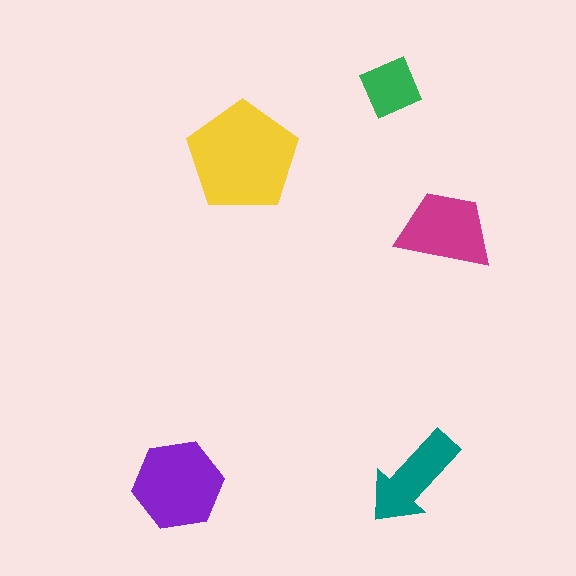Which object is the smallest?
The green diamond.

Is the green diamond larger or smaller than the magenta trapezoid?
Smaller.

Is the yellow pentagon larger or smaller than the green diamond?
Larger.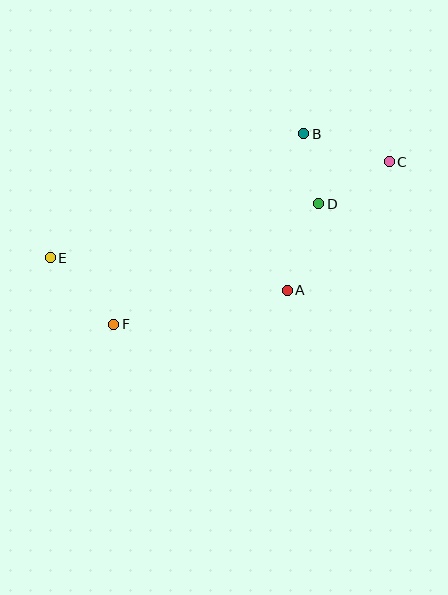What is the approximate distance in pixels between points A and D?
The distance between A and D is approximately 92 pixels.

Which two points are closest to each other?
Points B and D are closest to each other.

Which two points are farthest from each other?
Points C and E are farthest from each other.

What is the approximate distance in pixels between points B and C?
The distance between B and C is approximately 90 pixels.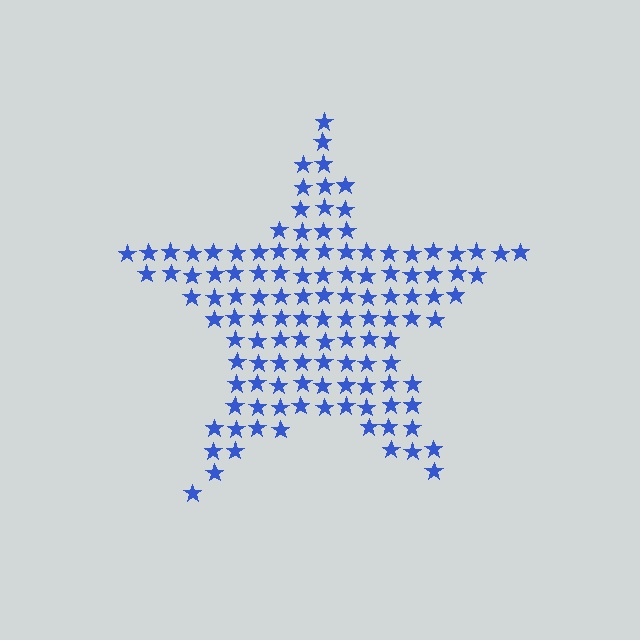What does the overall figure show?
The overall figure shows a star.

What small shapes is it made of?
It is made of small stars.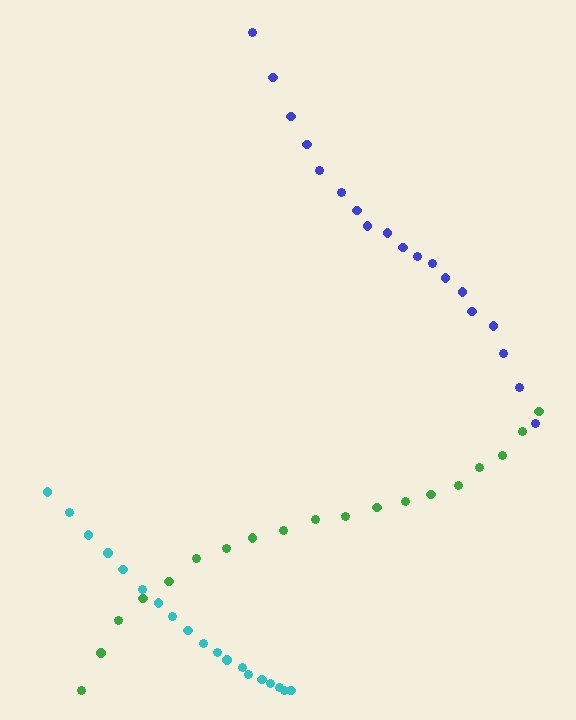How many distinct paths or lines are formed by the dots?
There are 3 distinct paths.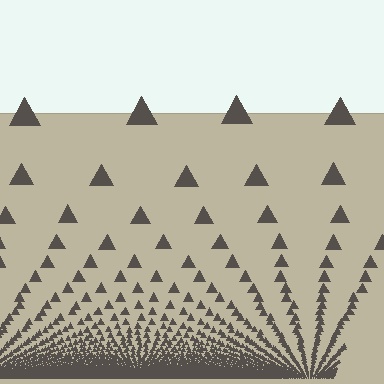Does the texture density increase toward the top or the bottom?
Density increases toward the bottom.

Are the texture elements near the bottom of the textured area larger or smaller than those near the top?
Smaller. The gradient is inverted — elements near the bottom are smaller and denser.